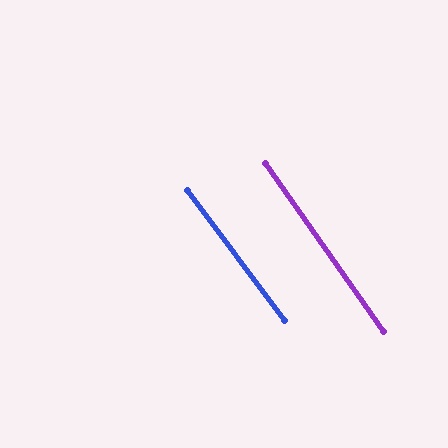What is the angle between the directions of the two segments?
Approximately 2 degrees.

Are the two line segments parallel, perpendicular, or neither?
Parallel — their directions differ by only 1.7°.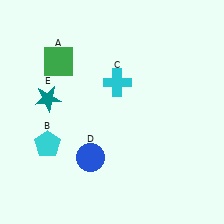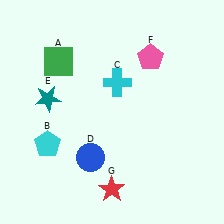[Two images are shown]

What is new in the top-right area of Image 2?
A pink pentagon (F) was added in the top-right area of Image 2.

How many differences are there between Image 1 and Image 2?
There are 2 differences between the two images.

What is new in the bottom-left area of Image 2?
A red star (G) was added in the bottom-left area of Image 2.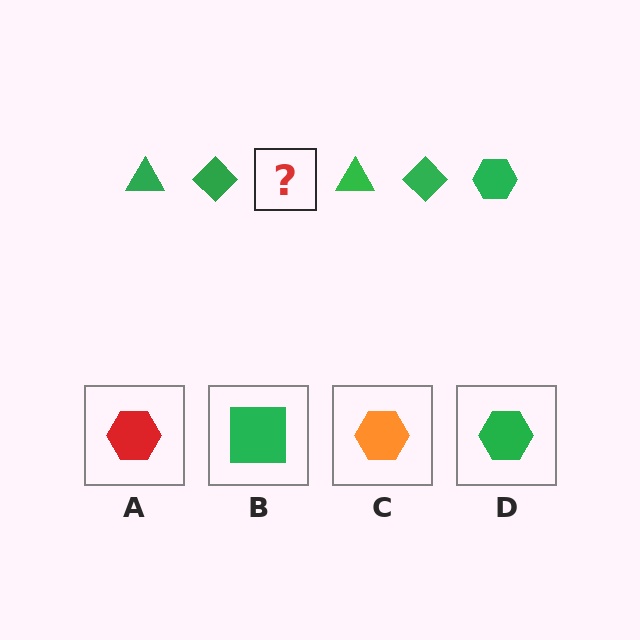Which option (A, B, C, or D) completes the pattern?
D.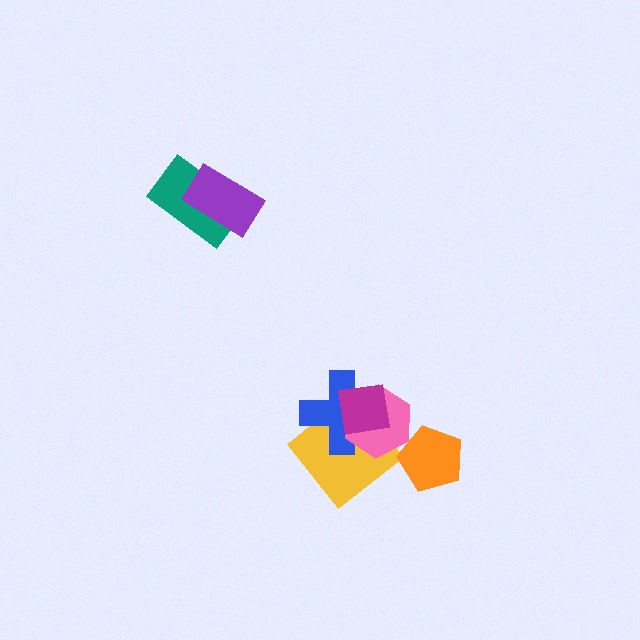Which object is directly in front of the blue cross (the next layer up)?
The pink hexagon is directly in front of the blue cross.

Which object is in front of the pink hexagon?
The magenta square is in front of the pink hexagon.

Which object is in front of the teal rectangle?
The purple rectangle is in front of the teal rectangle.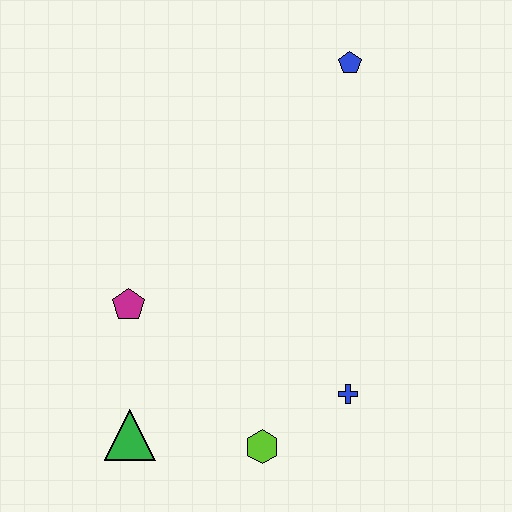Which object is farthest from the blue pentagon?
The green triangle is farthest from the blue pentagon.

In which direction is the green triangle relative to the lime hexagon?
The green triangle is to the left of the lime hexagon.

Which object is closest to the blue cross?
The lime hexagon is closest to the blue cross.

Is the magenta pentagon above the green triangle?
Yes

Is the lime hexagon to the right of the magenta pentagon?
Yes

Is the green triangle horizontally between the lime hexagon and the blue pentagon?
No